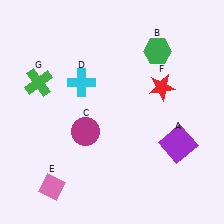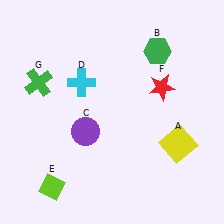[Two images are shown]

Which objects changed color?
A changed from purple to yellow. C changed from magenta to purple. E changed from pink to lime.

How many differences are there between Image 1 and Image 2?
There are 3 differences between the two images.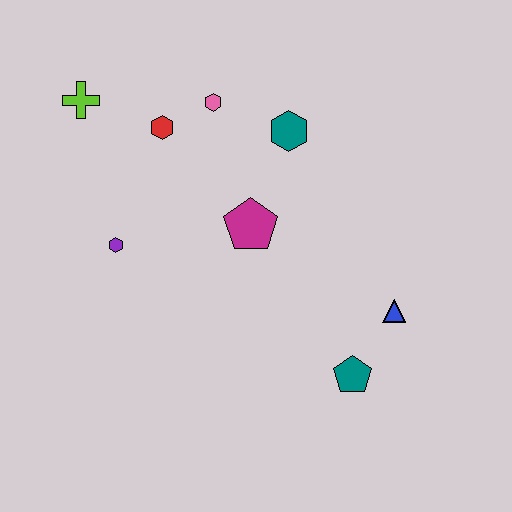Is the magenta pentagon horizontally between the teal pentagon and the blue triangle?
No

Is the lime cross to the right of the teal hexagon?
No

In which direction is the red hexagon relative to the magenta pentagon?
The red hexagon is above the magenta pentagon.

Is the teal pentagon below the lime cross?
Yes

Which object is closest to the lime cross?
The red hexagon is closest to the lime cross.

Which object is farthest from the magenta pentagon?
The lime cross is farthest from the magenta pentagon.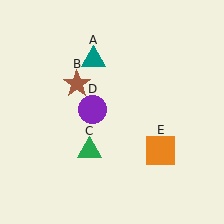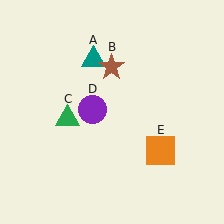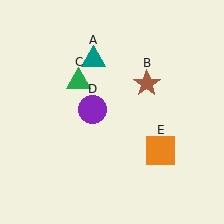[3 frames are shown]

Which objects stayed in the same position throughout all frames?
Teal triangle (object A) and purple circle (object D) and orange square (object E) remained stationary.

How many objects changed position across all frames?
2 objects changed position: brown star (object B), green triangle (object C).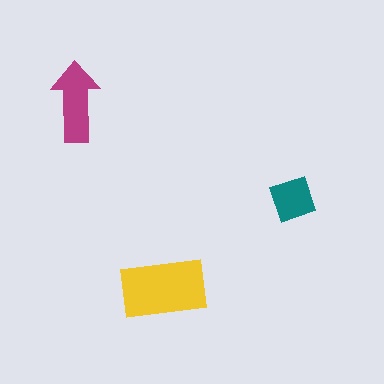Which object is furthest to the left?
The magenta arrow is leftmost.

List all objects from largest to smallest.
The yellow rectangle, the magenta arrow, the teal diamond.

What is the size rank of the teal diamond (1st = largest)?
3rd.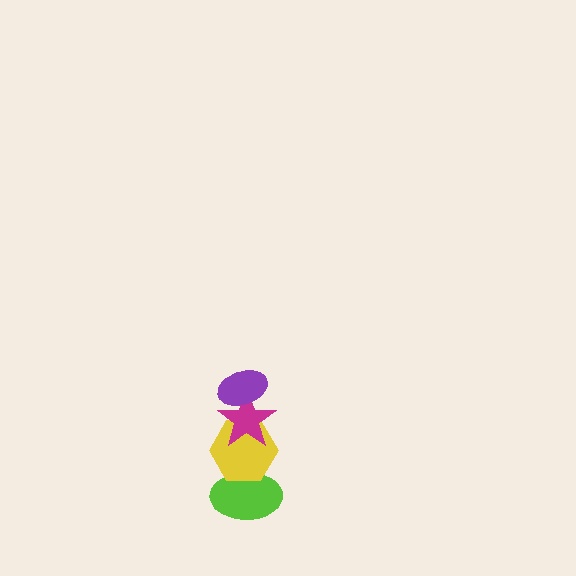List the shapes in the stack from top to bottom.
From top to bottom: the purple ellipse, the magenta star, the yellow hexagon, the lime ellipse.